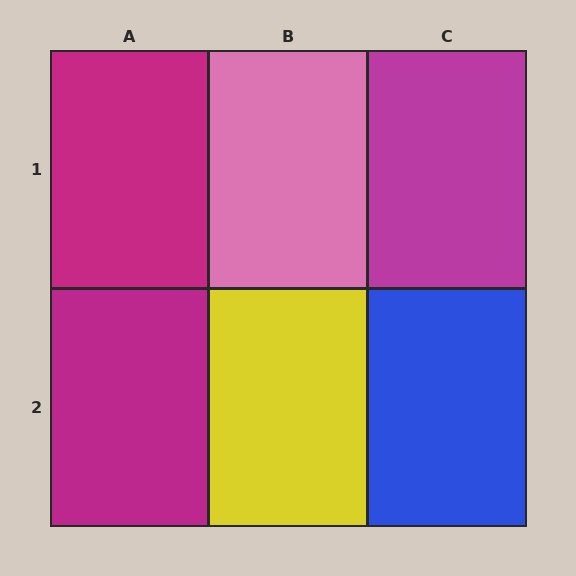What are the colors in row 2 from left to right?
Magenta, yellow, blue.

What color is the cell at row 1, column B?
Pink.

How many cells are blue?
1 cell is blue.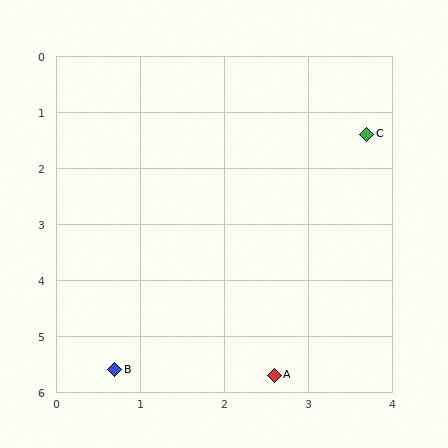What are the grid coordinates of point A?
Point A is at approximately (2.6, 5.7).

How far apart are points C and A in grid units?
Points C and A are about 4.4 grid units apart.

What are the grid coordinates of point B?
Point B is at approximately (0.7, 5.6).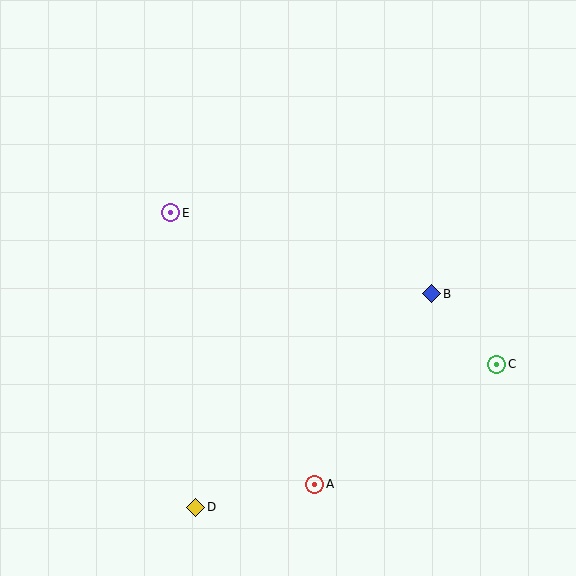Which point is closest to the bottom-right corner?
Point C is closest to the bottom-right corner.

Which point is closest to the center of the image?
Point E at (171, 213) is closest to the center.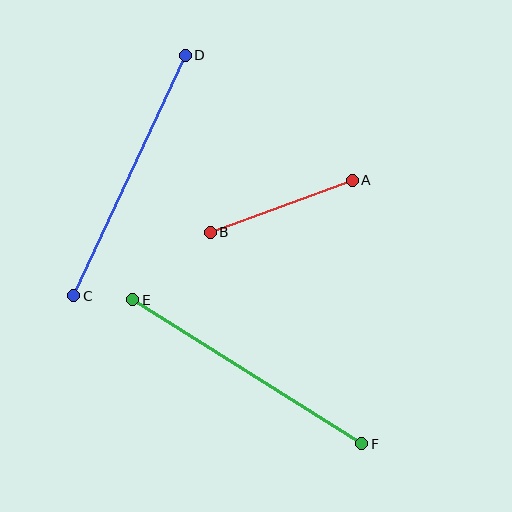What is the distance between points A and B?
The distance is approximately 152 pixels.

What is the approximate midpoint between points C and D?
The midpoint is at approximately (130, 176) pixels.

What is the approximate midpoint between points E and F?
The midpoint is at approximately (247, 372) pixels.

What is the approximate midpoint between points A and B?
The midpoint is at approximately (281, 206) pixels.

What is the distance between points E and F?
The distance is approximately 271 pixels.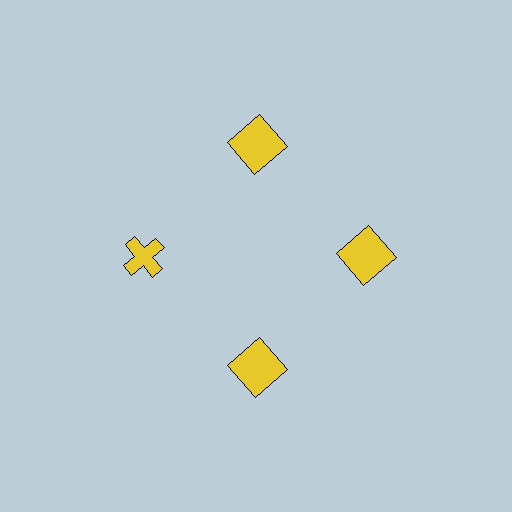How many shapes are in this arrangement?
There are 4 shapes arranged in a ring pattern.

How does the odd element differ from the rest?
It has a different shape: cross instead of square.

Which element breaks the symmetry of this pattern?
The yellow cross at roughly the 9 o'clock position breaks the symmetry. All other shapes are yellow squares.